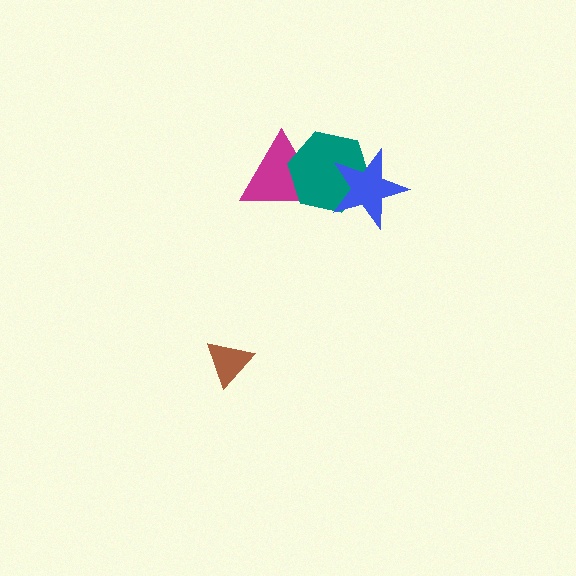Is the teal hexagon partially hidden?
Yes, it is partially covered by another shape.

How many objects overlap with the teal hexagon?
2 objects overlap with the teal hexagon.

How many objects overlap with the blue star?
1 object overlaps with the blue star.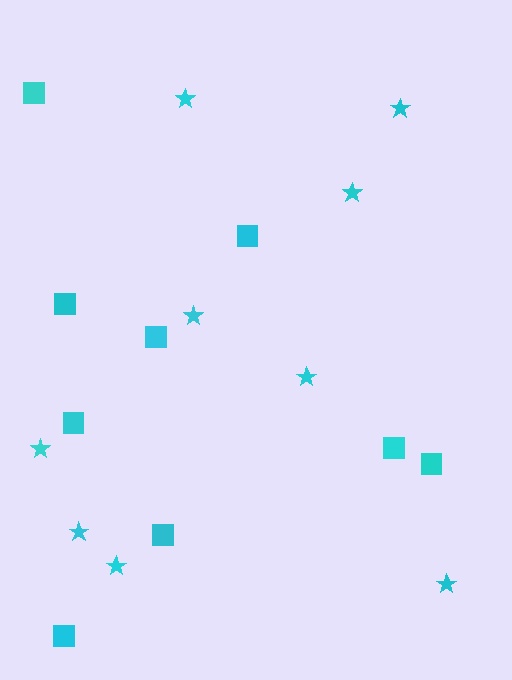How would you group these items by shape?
There are 2 groups: one group of squares (9) and one group of stars (9).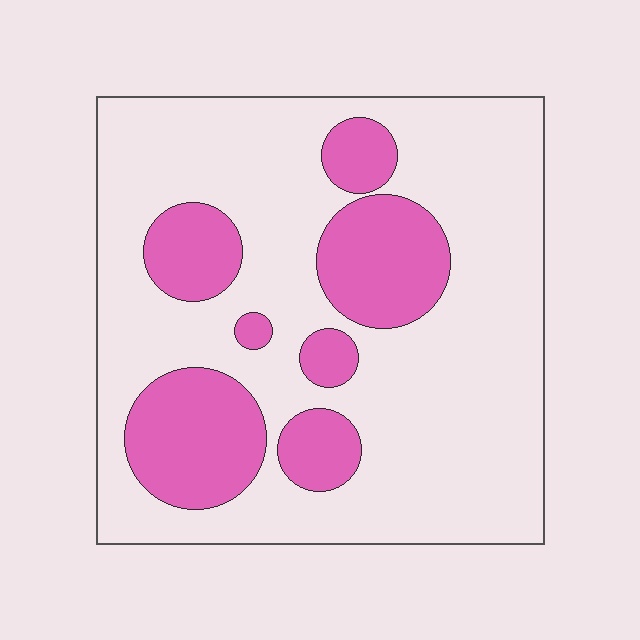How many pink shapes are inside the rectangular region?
7.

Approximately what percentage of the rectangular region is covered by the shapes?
Approximately 25%.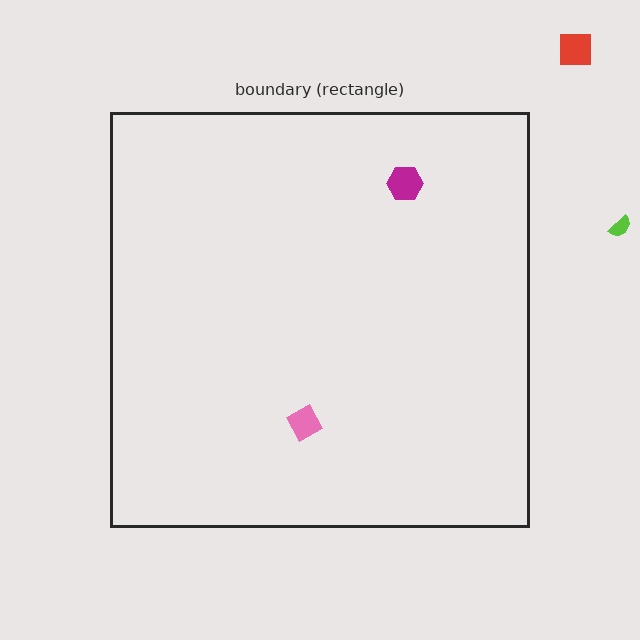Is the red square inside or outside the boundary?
Outside.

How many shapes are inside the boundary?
2 inside, 2 outside.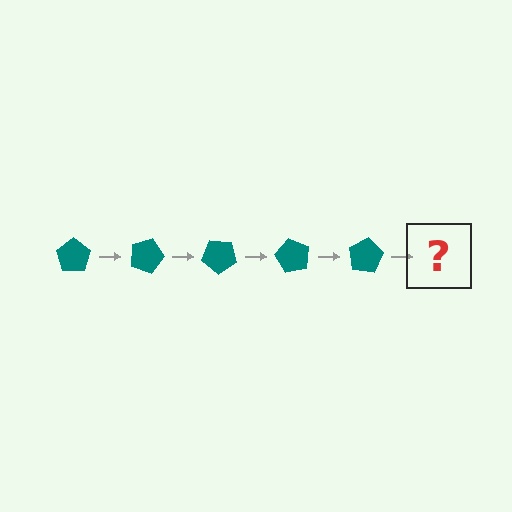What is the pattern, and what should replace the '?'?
The pattern is that the pentagon rotates 20 degrees each step. The '?' should be a teal pentagon rotated 100 degrees.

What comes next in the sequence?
The next element should be a teal pentagon rotated 100 degrees.